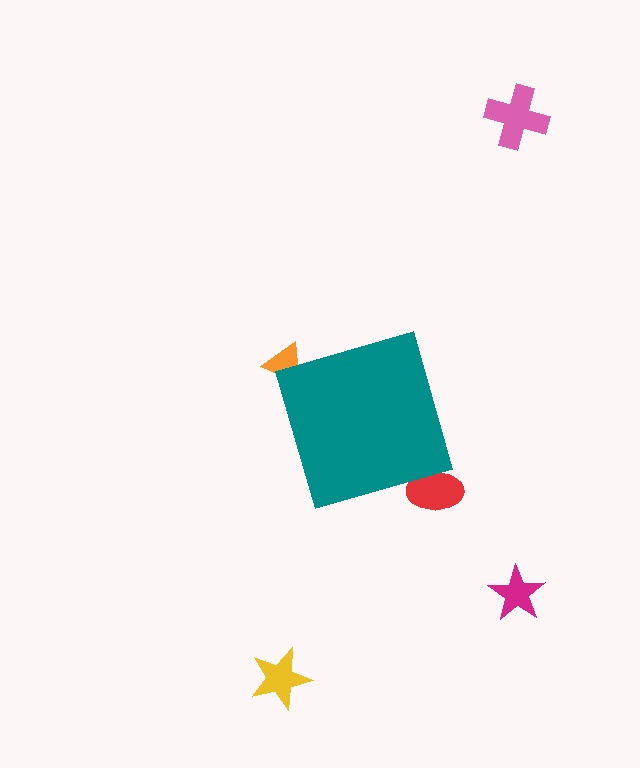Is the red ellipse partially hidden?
Yes, the red ellipse is partially hidden behind the teal diamond.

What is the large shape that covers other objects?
A teal diamond.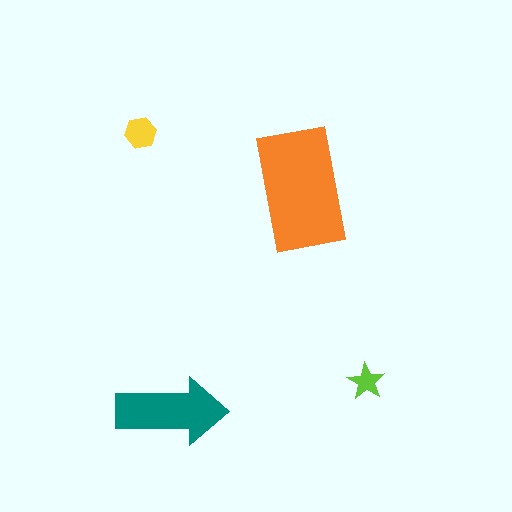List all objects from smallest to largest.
The lime star, the yellow hexagon, the teal arrow, the orange rectangle.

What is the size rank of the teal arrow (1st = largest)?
2nd.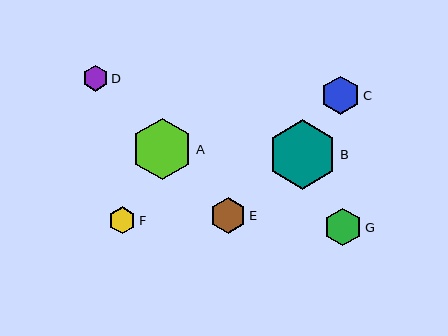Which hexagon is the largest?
Hexagon B is the largest with a size of approximately 70 pixels.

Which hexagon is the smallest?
Hexagon D is the smallest with a size of approximately 26 pixels.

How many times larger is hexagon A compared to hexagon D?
Hexagon A is approximately 2.4 times the size of hexagon D.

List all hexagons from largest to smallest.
From largest to smallest: B, A, C, G, E, F, D.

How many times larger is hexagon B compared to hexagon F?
Hexagon B is approximately 2.6 times the size of hexagon F.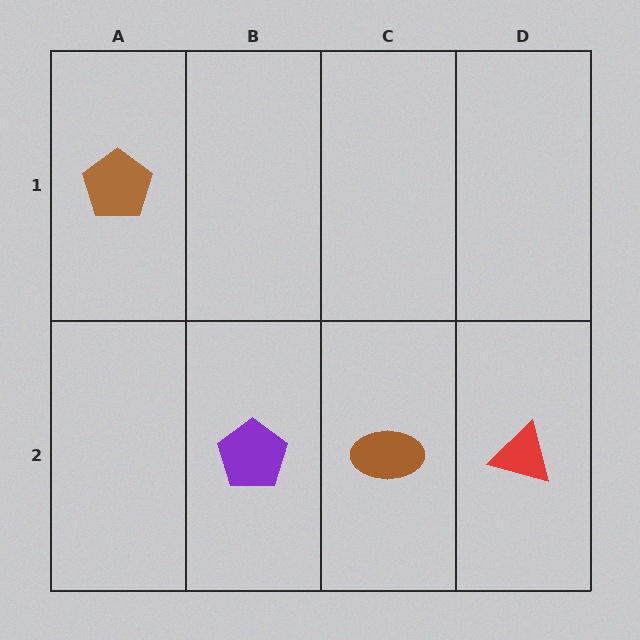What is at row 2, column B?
A purple pentagon.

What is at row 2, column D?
A red triangle.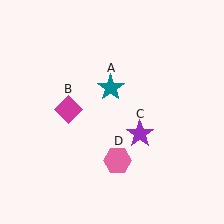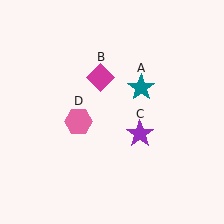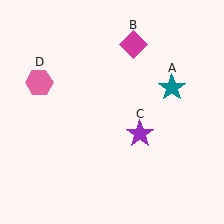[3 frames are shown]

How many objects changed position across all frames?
3 objects changed position: teal star (object A), magenta diamond (object B), pink hexagon (object D).